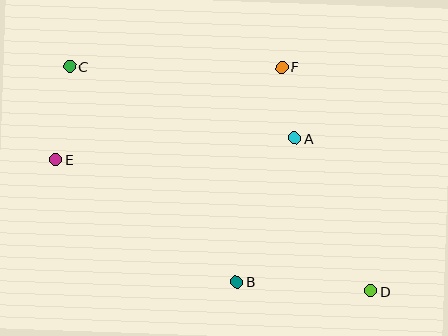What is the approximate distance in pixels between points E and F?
The distance between E and F is approximately 244 pixels.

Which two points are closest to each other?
Points A and F are closest to each other.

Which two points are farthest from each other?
Points C and D are farthest from each other.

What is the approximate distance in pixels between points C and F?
The distance between C and F is approximately 212 pixels.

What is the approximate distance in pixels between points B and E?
The distance between B and E is approximately 219 pixels.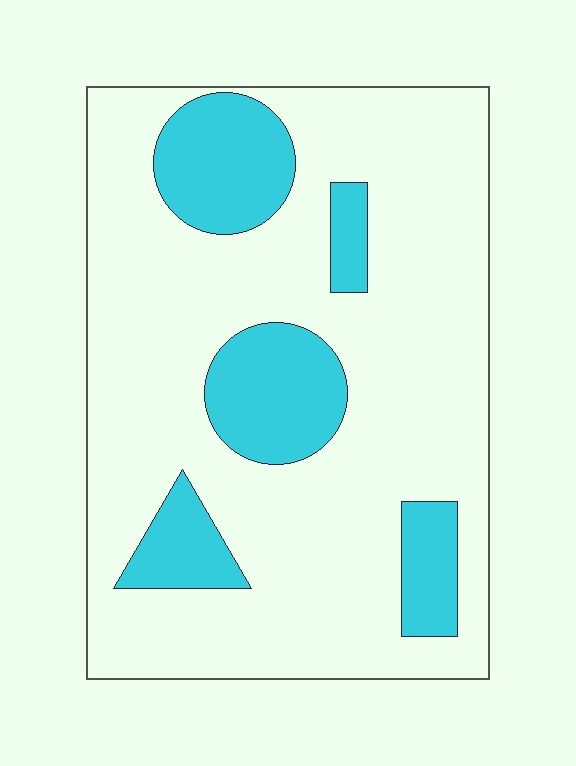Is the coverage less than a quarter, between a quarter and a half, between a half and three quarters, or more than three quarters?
Less than a quarter.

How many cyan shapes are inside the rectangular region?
5.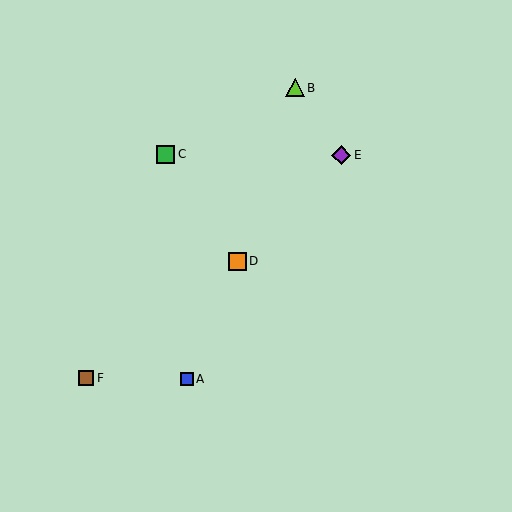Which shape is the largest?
The purple diamond (labeled E) is the largest.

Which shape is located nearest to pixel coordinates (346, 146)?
The purple diamond (labeled E) at (341, 155) is nearest to that location.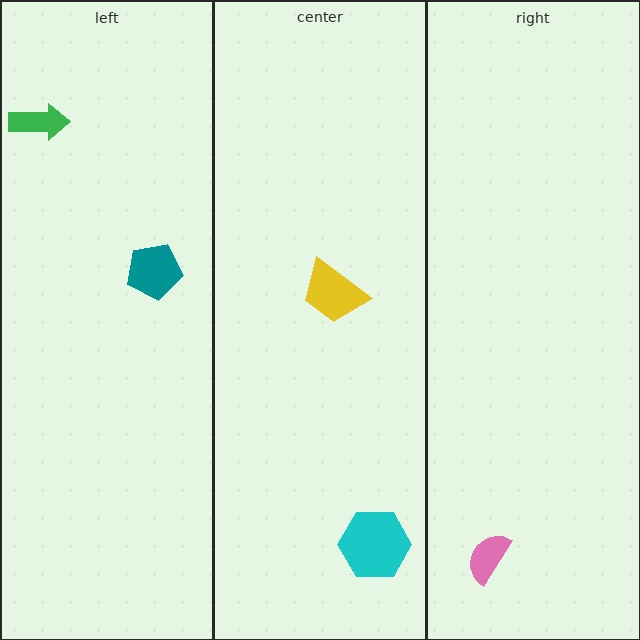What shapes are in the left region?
The teal pentagon, the green arrow.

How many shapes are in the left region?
2.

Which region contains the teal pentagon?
The left region.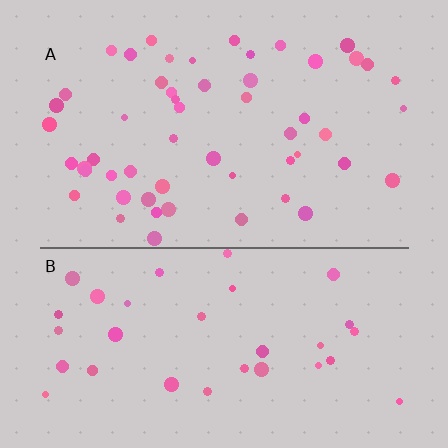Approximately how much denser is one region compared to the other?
Approximately 1.6× — region A over region B.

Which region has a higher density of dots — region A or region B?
A (the top).